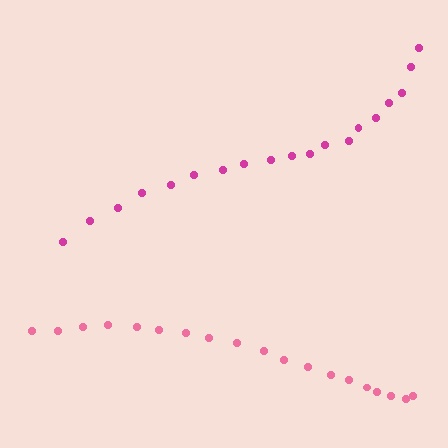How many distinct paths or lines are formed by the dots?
There are 2 distinct paths.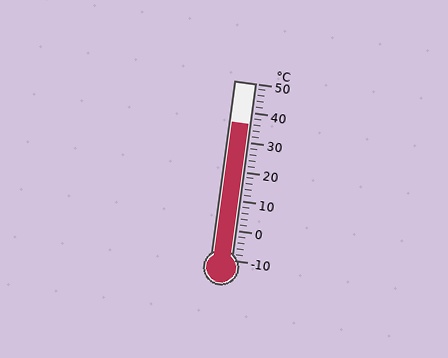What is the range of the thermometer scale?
The thermometer scale ranges from -10°C to 50°C.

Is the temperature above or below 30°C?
The temperature is above 30°C.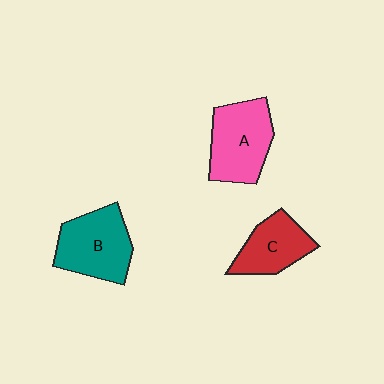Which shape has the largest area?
Shape B (teal).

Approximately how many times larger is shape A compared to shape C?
Approximately 1.3 times.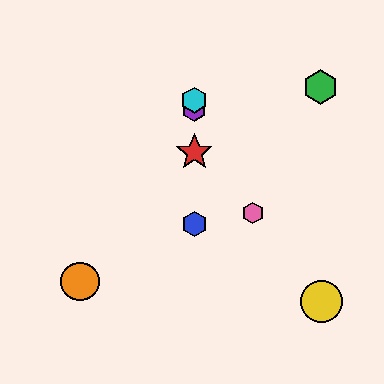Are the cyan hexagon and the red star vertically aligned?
Yes, both are at x≈194.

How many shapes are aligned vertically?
4 shapes (the red star, the blue hexagon, the purple hexagon, the cyan hexagon) are aligned vertically.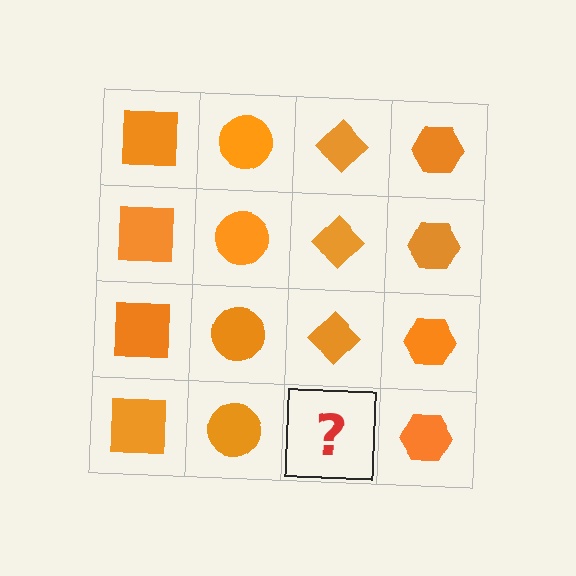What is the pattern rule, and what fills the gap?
The rule is that each column has a consistent shape. The gap should be filled with an orange diamond.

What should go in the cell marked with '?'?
The missing cell should contain an orange diamond.